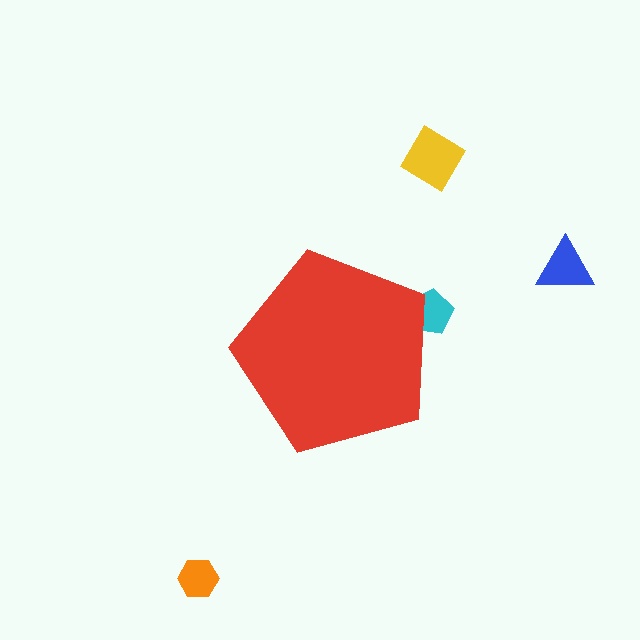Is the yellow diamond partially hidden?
No, the yellow diamond is fully visible.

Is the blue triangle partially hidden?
No, the blue triangle is fully visible.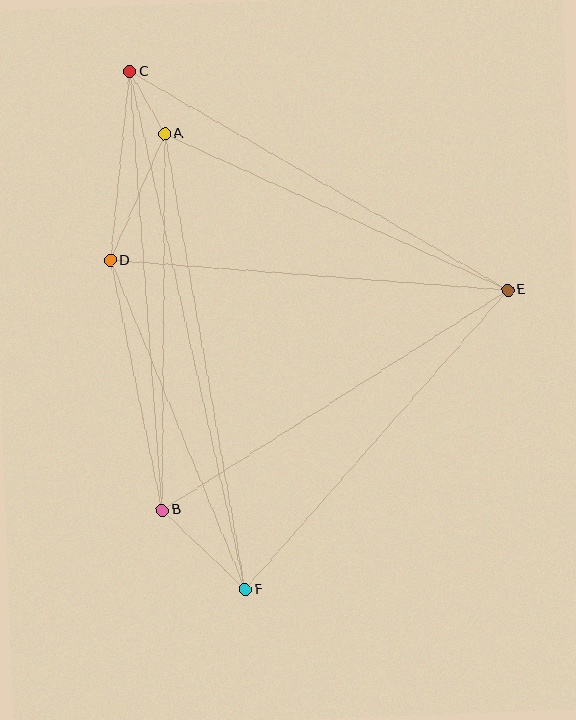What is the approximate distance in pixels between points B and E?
The distance between B and E is approximately 410 pixels.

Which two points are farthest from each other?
Points C and F are farthest from each other.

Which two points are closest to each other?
Points A and C are closest to each other.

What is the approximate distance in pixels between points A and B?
The distance between A and B is approximately 377 pixels.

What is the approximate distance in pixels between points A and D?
The distance between A and D is approximately 137 pixels.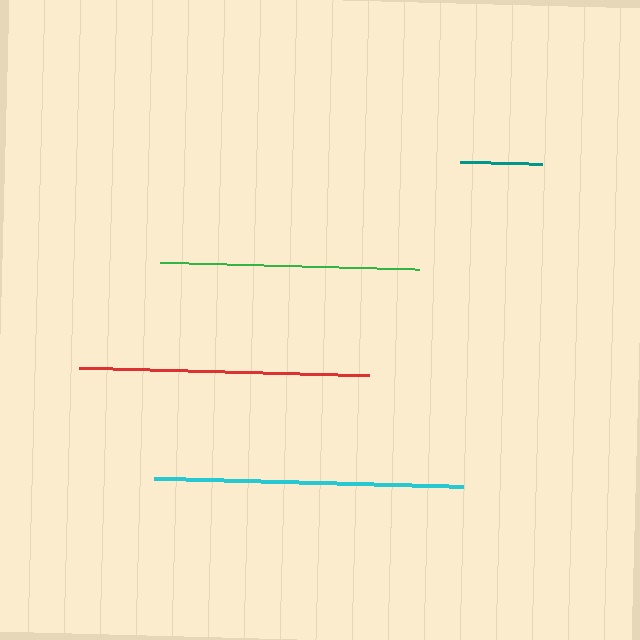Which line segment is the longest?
The cyan line is the longest at approximately 309 pixels.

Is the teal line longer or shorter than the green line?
The green line is longer than the teal line.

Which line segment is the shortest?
The teal line is the shortest at approximately 82 pixels.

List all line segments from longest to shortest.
From longest to shortest: cyan, red, green, teal.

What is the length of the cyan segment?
The cyan segment is approximately 309 pixels long.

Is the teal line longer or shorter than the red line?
The red line is longer than the teal line.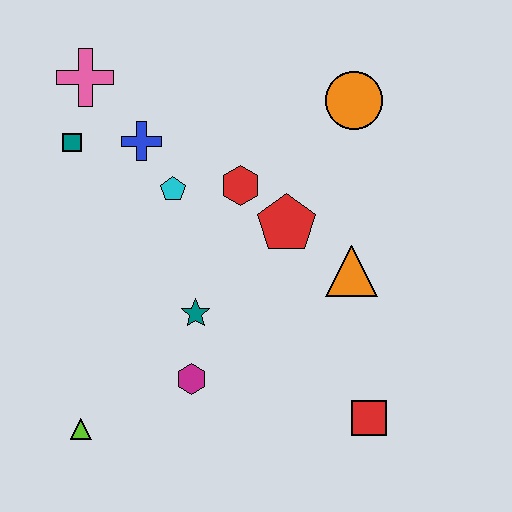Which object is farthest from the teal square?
The red square is farthest from the teal square.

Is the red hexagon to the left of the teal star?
No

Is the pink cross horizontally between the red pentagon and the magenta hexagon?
No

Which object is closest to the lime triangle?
The magenta hexagon is closest to the lime triangle.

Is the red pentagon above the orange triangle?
Yes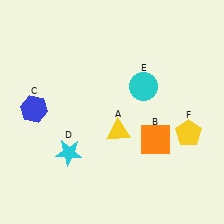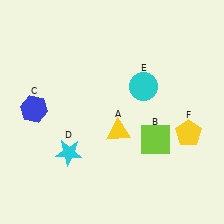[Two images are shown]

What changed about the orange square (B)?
In Image 1, B is orange. In Image 2, it changed to lime.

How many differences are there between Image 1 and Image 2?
There is 1 difference between the two images.